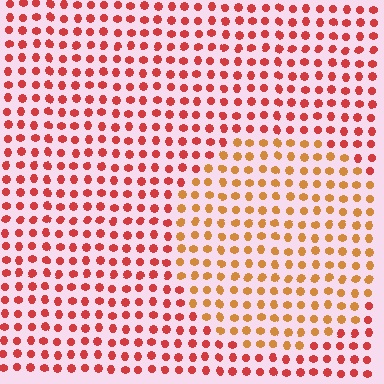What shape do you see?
I see a circle.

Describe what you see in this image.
The image is filled with small red elements in a uniform arrangement. A circle-shaped region is visible where the elements are tinted to a slightly different hue, forming a subtle color boundary.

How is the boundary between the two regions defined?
The boundary is defined purely by a slight shift in hue (about 33 degrees). Spacing, size, and orientation are identical on both sides.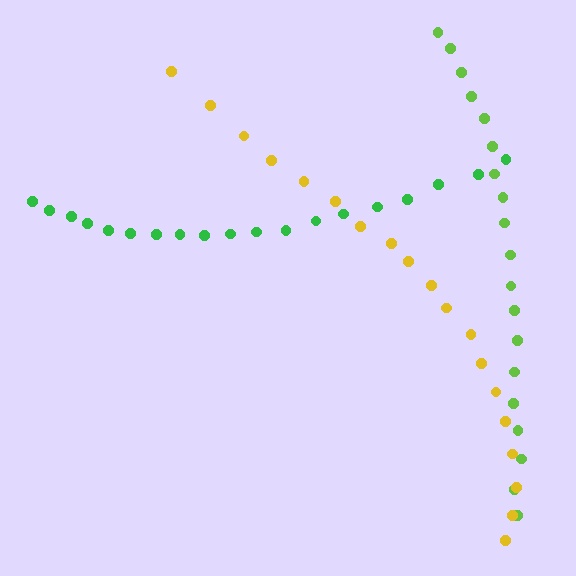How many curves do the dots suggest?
There are 3 distinct paths.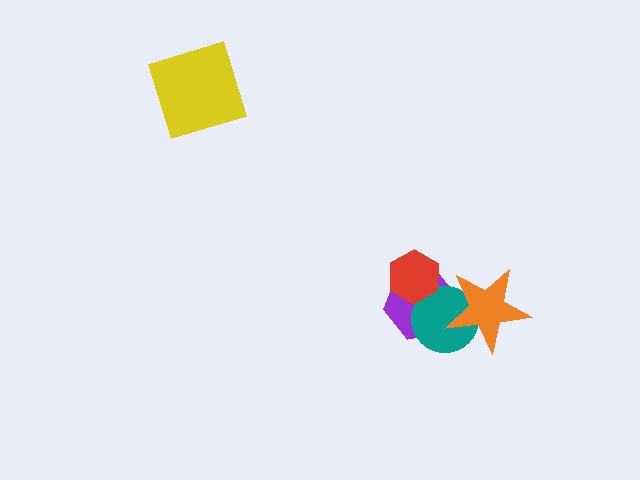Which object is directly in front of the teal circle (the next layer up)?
The red hexagon is directly in front of the teal circle.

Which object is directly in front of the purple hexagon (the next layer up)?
The teal circle is directly in front of the purple hexagon.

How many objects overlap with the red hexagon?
2 objects overlap with the red hexagon.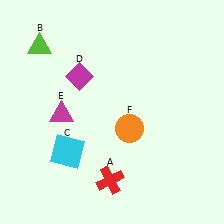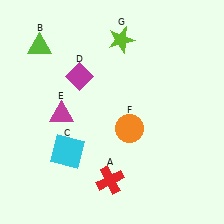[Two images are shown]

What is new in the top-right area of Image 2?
A lime star (G) was added in the top-right area of Image 2.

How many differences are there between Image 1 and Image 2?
There is 1 difference between the two images.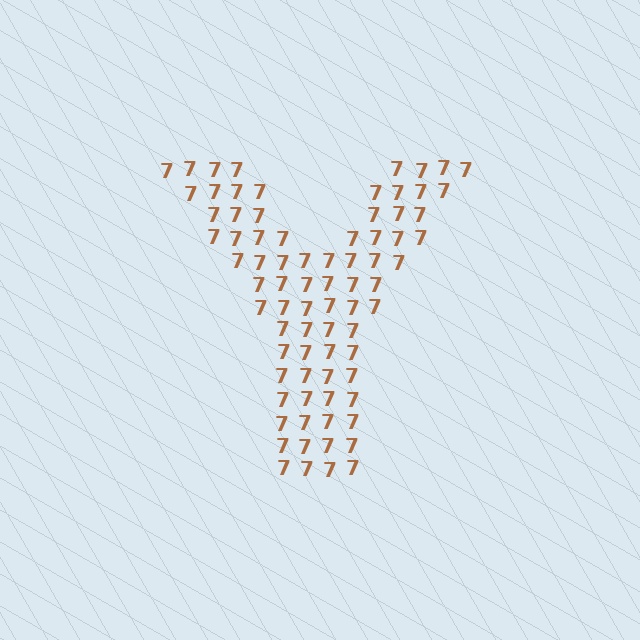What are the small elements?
The small elements are digit 7's.